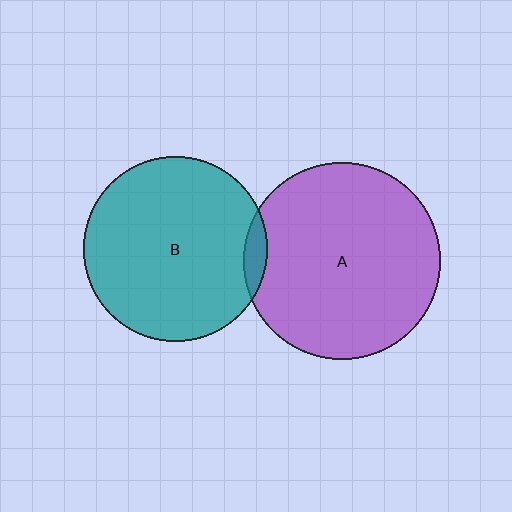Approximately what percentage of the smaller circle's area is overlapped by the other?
Approximately 5%.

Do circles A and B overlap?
Yes.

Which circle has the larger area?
Circle A (purple).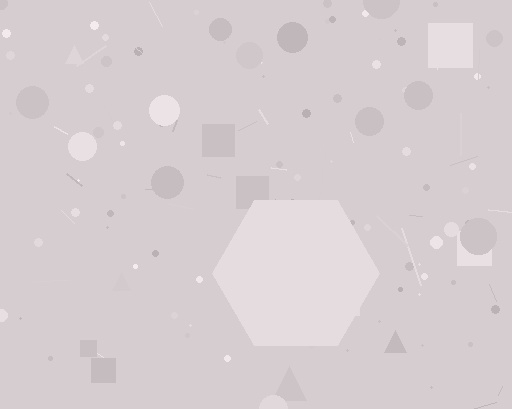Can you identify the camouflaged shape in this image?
The camouflaged shape is a hexagon.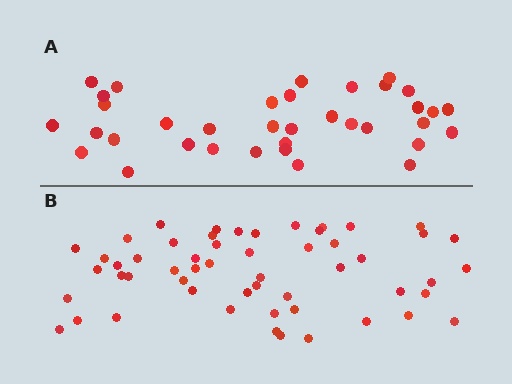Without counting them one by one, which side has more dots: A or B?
Region B (the bottom region) has more dots.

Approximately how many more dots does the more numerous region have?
Region B has approximately 20 more dots than region A.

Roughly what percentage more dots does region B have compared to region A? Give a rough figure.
About 50% more.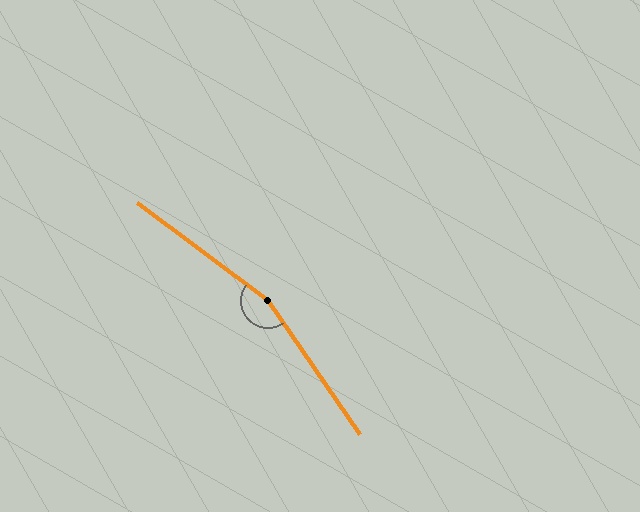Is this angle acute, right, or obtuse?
It is obtuse.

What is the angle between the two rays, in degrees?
Approximately 161 degrees.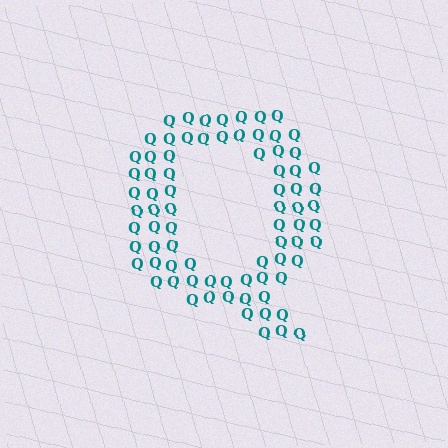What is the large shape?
The large shape is the letter Q.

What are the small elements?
The small elements are letter Q's.